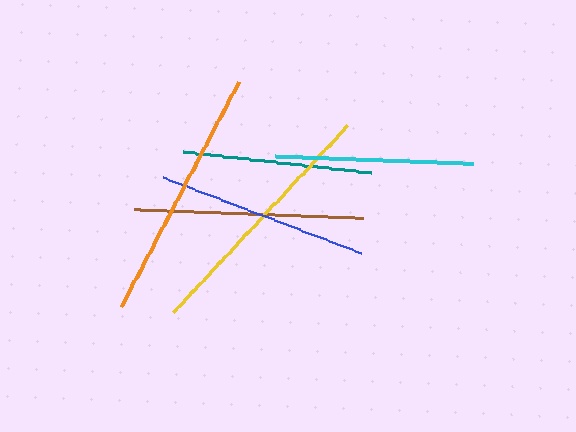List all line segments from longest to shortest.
From longest to shortest: yellow, orange, brown, blue, cyan, teal.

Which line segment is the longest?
The yellow line is the longest at approximately 255 pixels.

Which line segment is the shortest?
The teal line is the shortest at approximately 188 pixels.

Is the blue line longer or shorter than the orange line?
The orange line is longer than the blue line.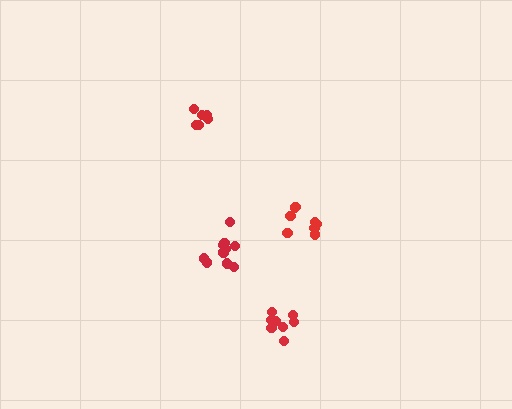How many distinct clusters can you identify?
There are 4 distinct clusters.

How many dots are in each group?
Group 1: 11 dots, Group 2: 6 dots, Group 3: 8 dots, Group 4: 8 dots (33 total).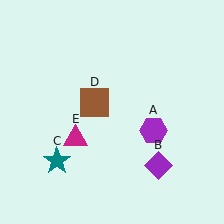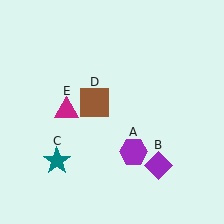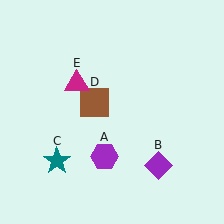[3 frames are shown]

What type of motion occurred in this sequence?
The purple hexagon (object A), magenta triangle (object E) rotated clockwise around the center of the scene.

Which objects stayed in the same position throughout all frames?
Purple diamond (object B) and teal star (object C) and brown square (object D) remained stationary.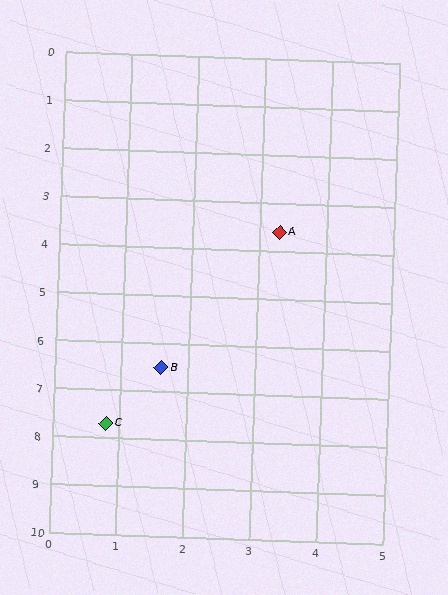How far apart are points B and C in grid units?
Points B and C are about 1.4 grid units apart.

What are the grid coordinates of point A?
Point A is at approximately (3.3, 3.6).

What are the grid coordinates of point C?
Point C is at approximately (0.8, 7.7).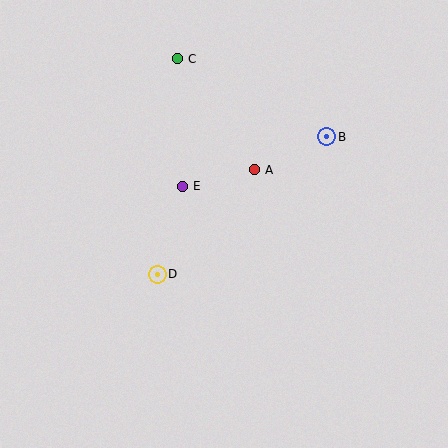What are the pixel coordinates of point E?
Point E is at (182, 186).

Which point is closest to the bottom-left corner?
Point D is closest to the bottom-left corner.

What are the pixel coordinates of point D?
Point D is at (157, 274).